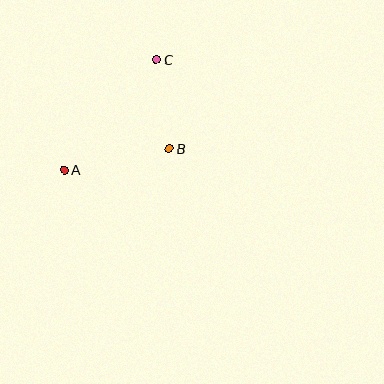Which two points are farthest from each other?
Points A and C are farthest from each other.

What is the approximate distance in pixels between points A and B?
The distance between A and B is approximately 107 pixels.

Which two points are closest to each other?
Points B and C are closest to each other.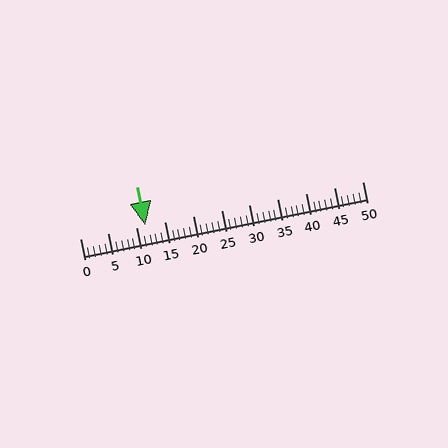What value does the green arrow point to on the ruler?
The green arrow points to approximately 12.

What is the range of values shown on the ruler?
The ruler shows values from 0 to 50.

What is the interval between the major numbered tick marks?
The major tick marks are spaced 5 units apart.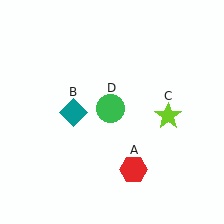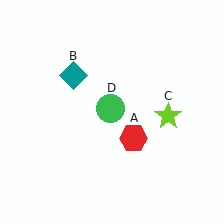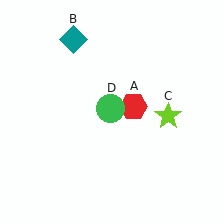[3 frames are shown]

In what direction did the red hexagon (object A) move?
The red hexagon (object A) moved up.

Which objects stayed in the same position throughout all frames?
Lime star (object C) and green circle (object D) remained stationary.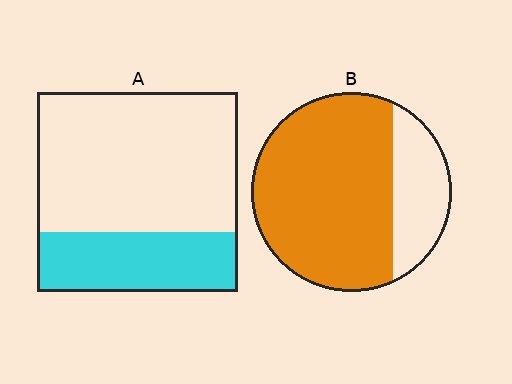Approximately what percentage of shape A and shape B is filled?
A is approximately 30% and B is approximately 75%.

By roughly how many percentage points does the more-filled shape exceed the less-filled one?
By roughly 45 percentage points (B over A).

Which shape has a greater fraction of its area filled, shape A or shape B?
Shape B.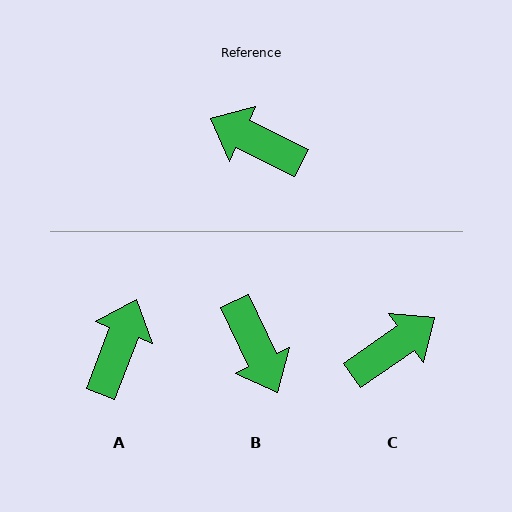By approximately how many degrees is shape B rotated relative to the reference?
Approximately 141 degrees counter-clockwise.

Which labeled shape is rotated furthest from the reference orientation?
B, about 141 degrees away.